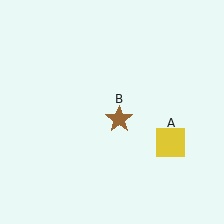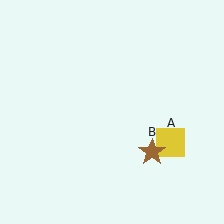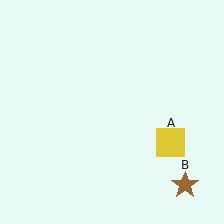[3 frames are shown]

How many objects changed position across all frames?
1 object changed position: brown star (object B).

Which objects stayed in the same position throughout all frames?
Yellow square (object A) remained stationary.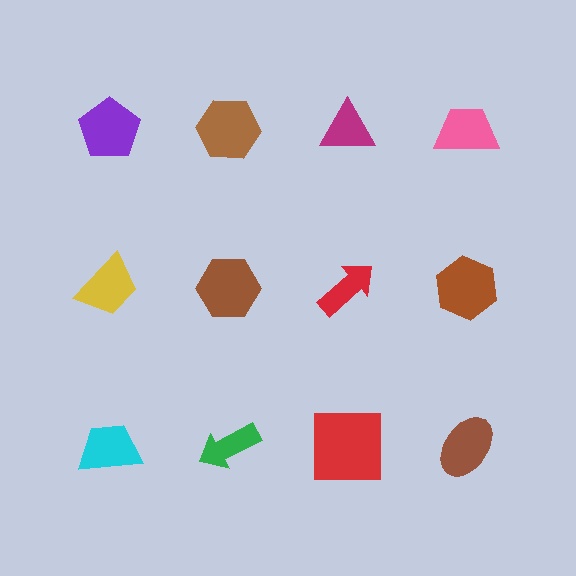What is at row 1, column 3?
A magenta triangle.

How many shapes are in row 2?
4 shapes.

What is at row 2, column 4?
A brown hexagon.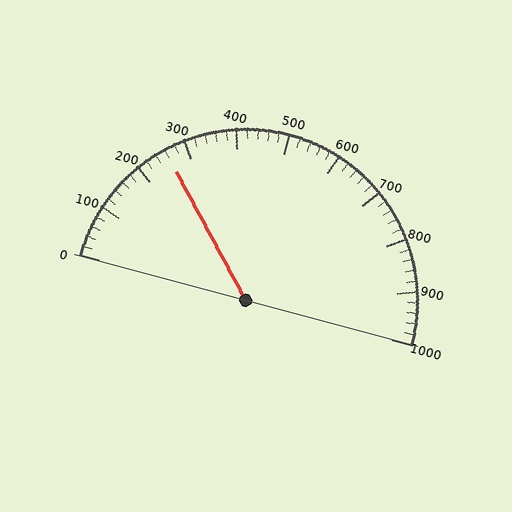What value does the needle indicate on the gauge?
The needle indicates approximately 260.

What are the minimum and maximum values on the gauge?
The gauge ranges from 0 to 1000.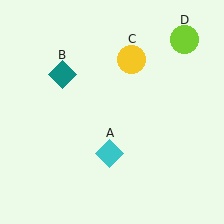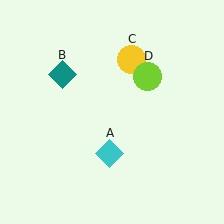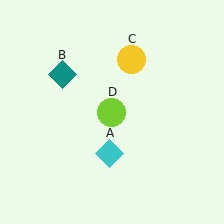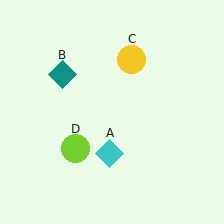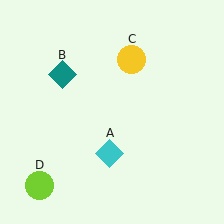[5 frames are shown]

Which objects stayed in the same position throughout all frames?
Cyan diamond (object A) and teal diamond (object B) and yellow circle (object C) remained stationary.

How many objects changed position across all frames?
1 object changed position: lime circle (object D).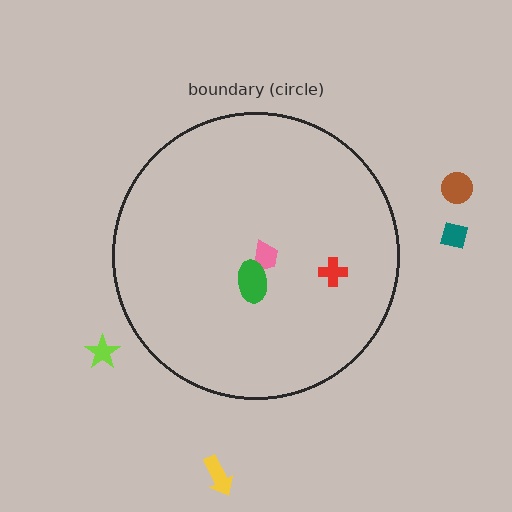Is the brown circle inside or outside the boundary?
Outside.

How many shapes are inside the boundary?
3 inside, 4 outside.